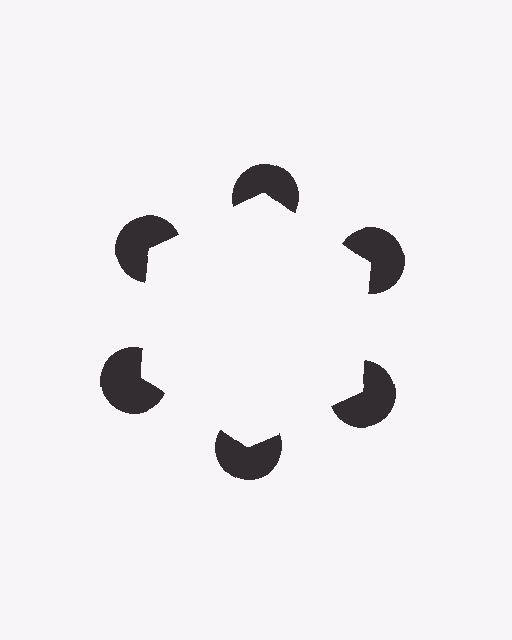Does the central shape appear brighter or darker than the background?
It typically appears slightly brighter than the background, even though no actual brightness change is drawn.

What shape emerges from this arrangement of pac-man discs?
An illusory hexagon — its edges are inferred from the aligned wedge cuts in the pac-man discs, not physically drawn.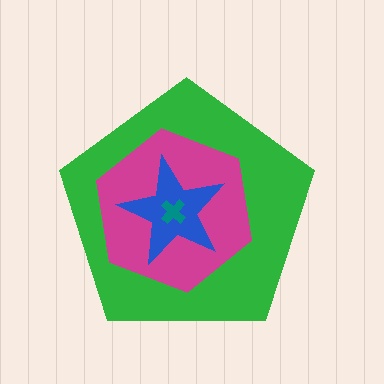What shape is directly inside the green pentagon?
The magenta hexagon.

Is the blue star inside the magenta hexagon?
Yes.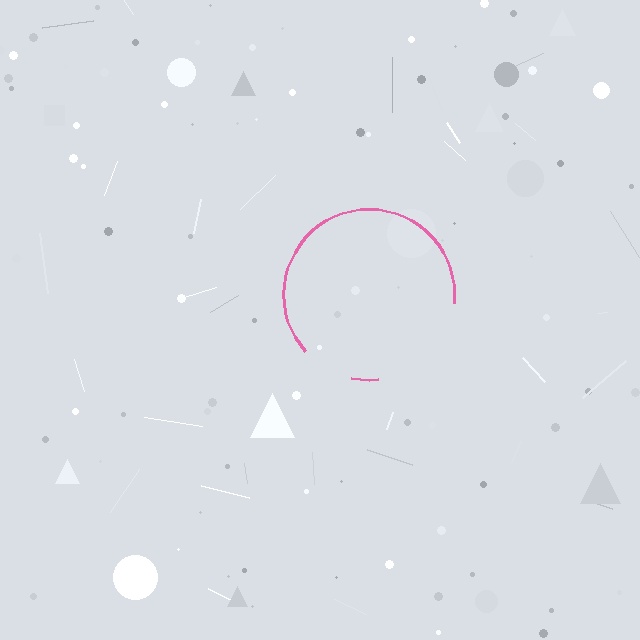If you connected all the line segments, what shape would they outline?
They would outline a circle.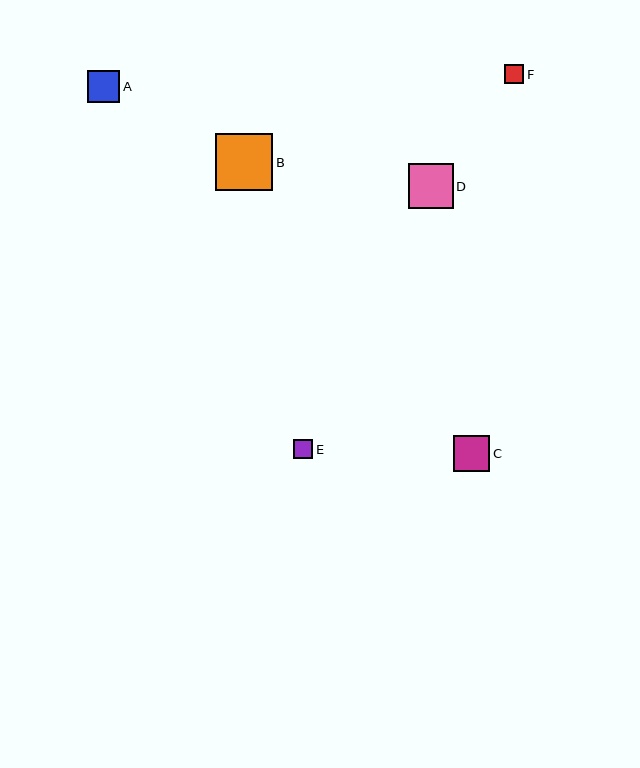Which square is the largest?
Square B is the largest with a size of approximately 57 pixels.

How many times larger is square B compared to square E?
Square B is approximately 3.0 times the size of square E.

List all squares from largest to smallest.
From largest to smallest: B, D, C, A, E, F.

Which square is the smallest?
Square F is the smallest with a size of approximately 19 pixels.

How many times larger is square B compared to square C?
Square B is approximately 1.6 times the size of square C.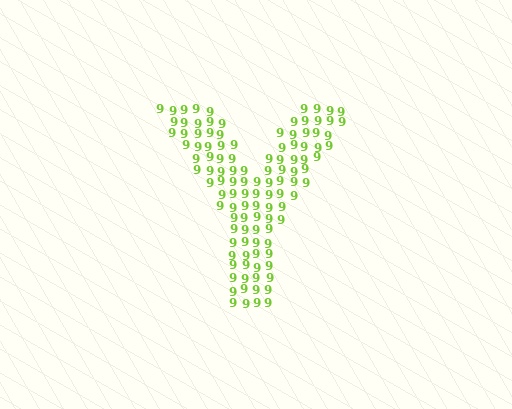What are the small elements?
The small elements are digit 9's.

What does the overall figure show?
The overall figure shows the letter Y.